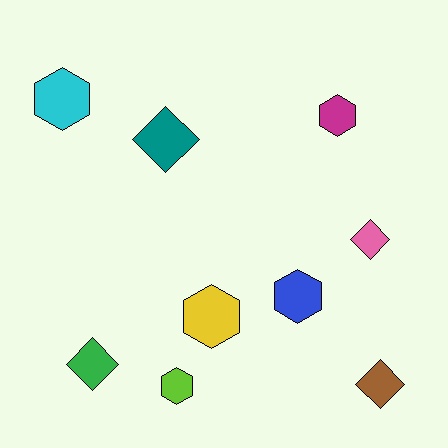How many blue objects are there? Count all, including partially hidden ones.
There is 1 blue object.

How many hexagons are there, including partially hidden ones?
There are 5 hexagons.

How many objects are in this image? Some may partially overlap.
There are 9 objects.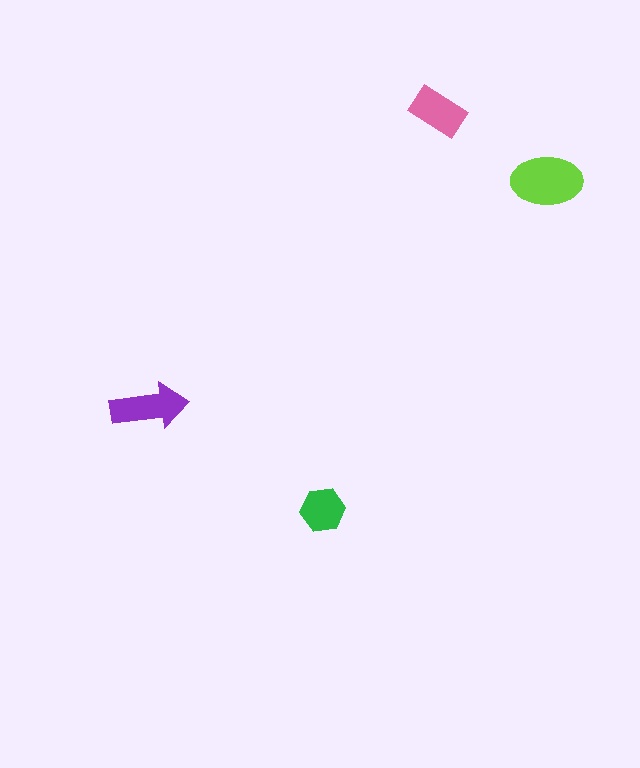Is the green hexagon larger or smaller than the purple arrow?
Smaller.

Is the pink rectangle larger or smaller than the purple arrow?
Smaller.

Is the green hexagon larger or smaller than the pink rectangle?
Smaller.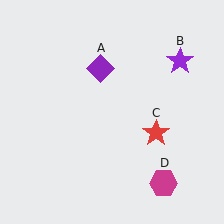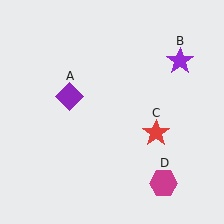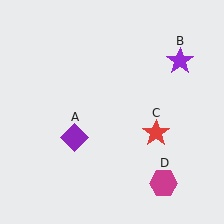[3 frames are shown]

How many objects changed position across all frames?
1 object changed position: purple diamond (object A).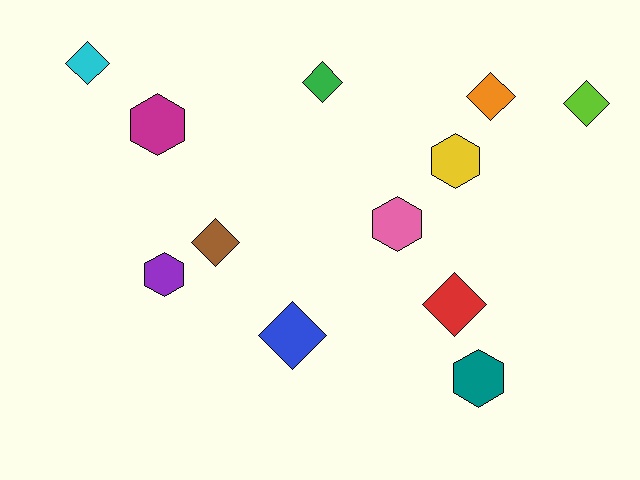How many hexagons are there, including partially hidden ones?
There are 5 hexagons.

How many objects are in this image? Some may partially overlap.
There are 12 objects.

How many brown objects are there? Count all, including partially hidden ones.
There is 1 brown object.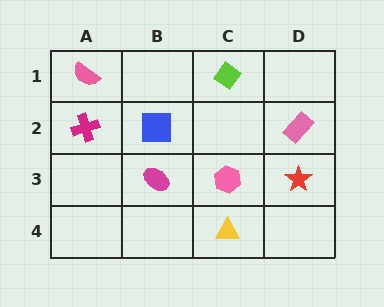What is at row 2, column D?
A pink rectangle.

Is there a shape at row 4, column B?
No, that cell is empty.